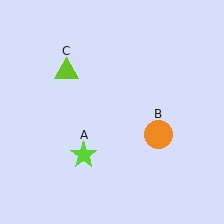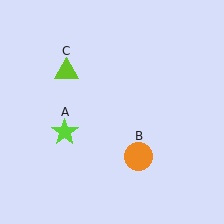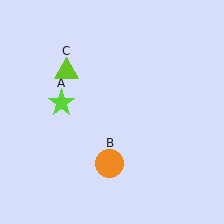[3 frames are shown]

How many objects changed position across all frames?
2 objects changed position: lime star (object A), orange circle (object B).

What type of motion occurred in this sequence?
The lime star (object A), orange circle (object B) rotated clockwise around the center of the scene.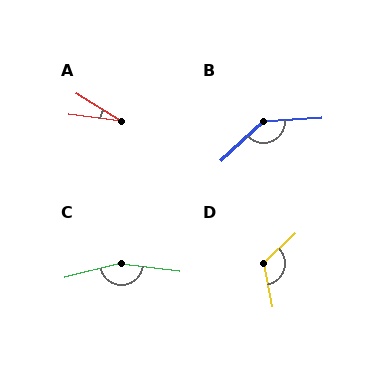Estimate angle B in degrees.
Approximately 140 degrees.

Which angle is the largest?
C, at approximately 159 degrees.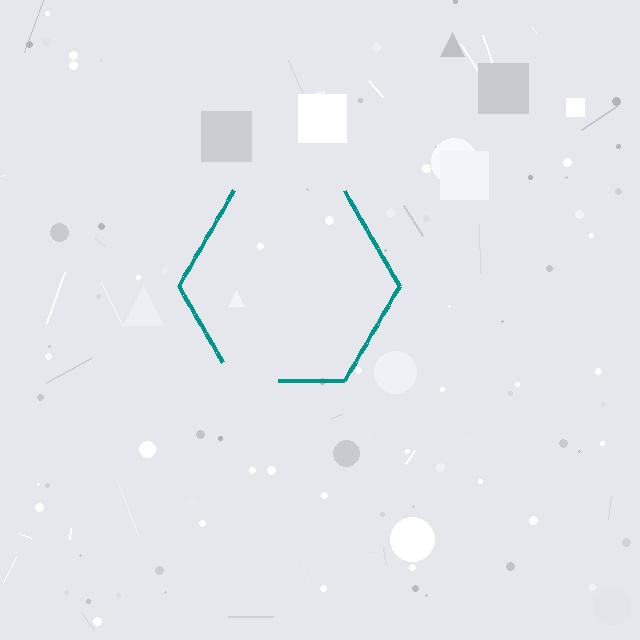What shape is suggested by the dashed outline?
The dashed outline suggests a hexagon.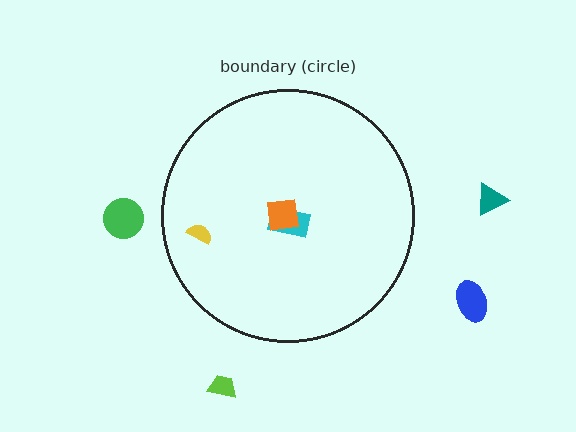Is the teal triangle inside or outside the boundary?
Outside.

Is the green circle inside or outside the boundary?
Outside.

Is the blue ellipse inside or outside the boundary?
Outside.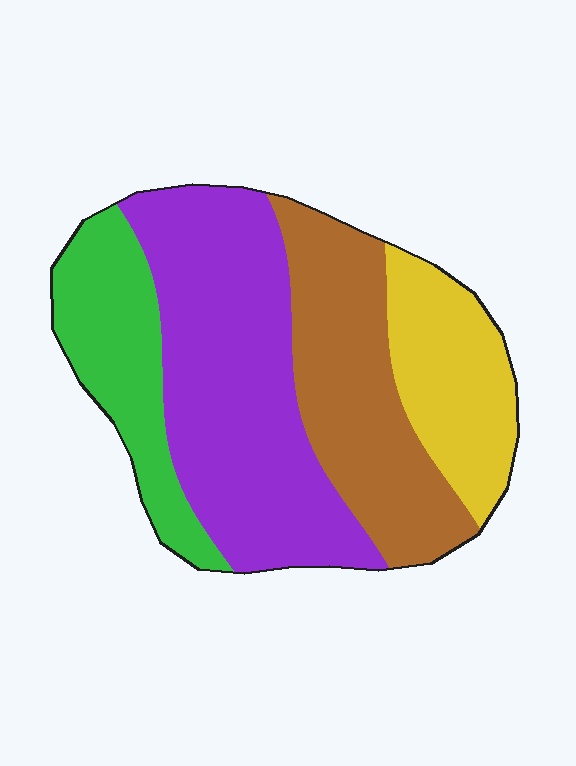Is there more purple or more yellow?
Purple.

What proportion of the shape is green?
Green takes up about one sixth (1/6) of the shape.